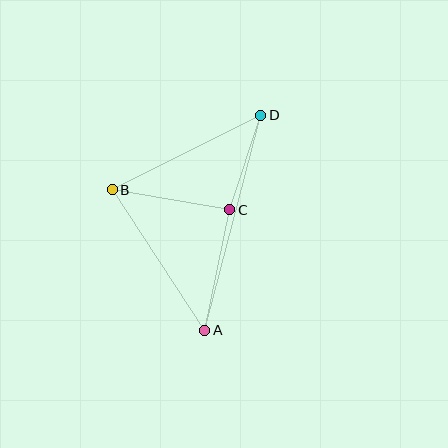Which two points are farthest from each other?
Points A and D are farthest from each other.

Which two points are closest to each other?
Points C and D are closest to each other.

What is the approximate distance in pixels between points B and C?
The distance between B and C is approximately 119 pixels.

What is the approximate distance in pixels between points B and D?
The distance between B and D is approximately 166 pixels.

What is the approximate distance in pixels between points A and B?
The distance between A and B is approximately 168 pixels.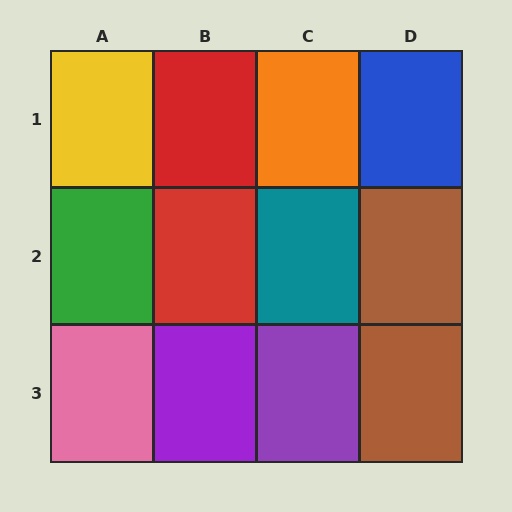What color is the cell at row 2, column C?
Teal.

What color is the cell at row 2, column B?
Red.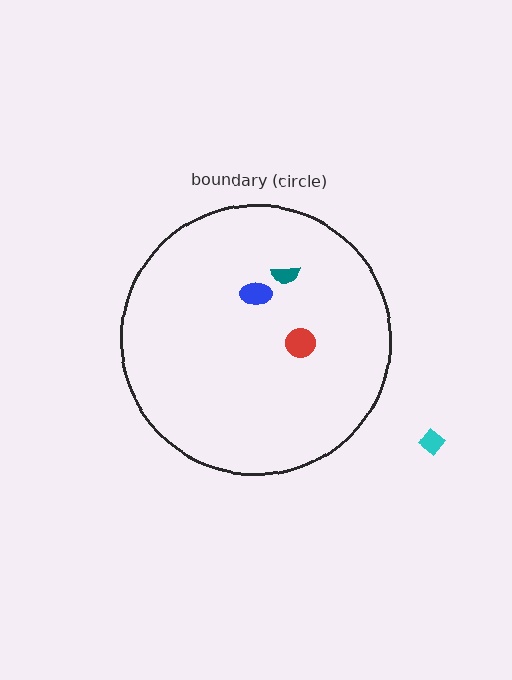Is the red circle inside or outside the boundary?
Inside.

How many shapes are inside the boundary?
3 inside, 1 outside.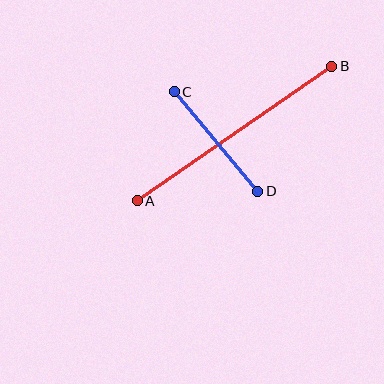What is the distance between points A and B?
The distance is approximately 236 pixels.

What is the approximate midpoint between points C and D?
The midpoint is at approximately (216, 141) pixels.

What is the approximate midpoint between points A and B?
The midpoint is at approximately (234, 134) pixels.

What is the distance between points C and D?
The distance is approximately 130 pixels.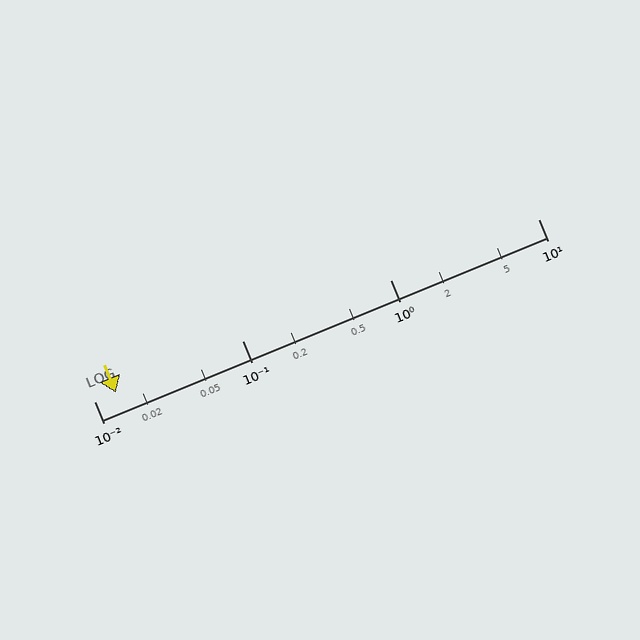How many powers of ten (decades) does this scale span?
The scale spans 3 decades, from 0.01 to 10.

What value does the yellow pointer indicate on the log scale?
The pointer indicates approximately 0.014.